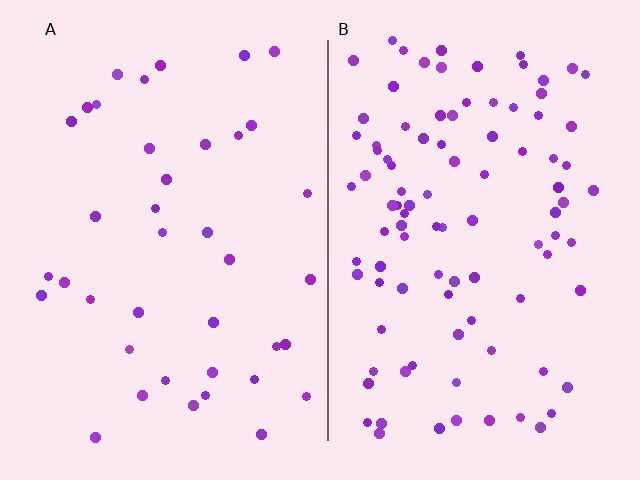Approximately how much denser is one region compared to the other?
Approximately 2.5× — region B over region A.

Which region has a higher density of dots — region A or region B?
B (the right).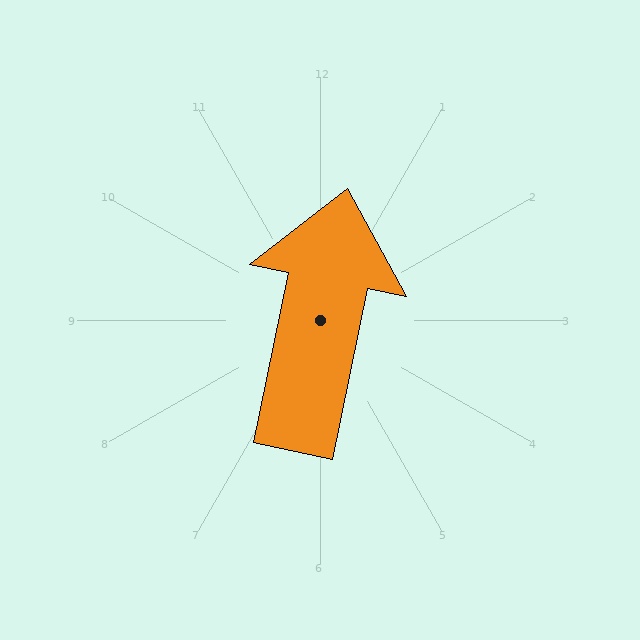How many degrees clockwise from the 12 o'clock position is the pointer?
Approximately 12 degrees.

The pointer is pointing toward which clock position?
Roughly 12 o'clock.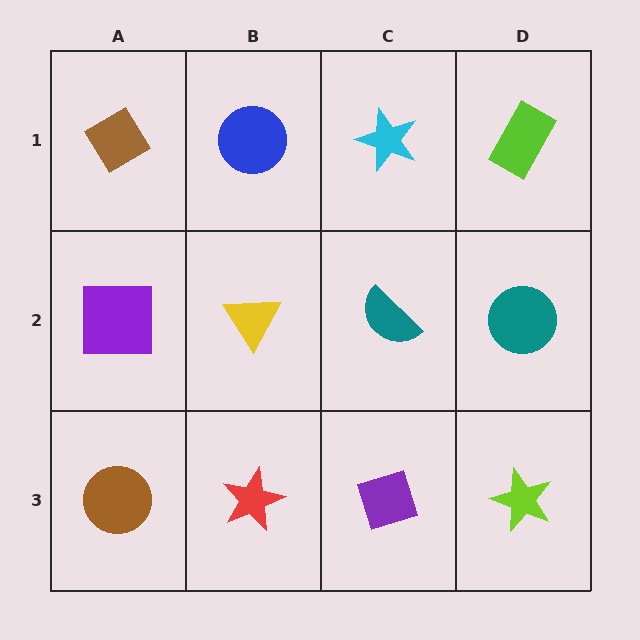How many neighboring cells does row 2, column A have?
3.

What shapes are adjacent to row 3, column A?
A purple square (row 2, column A), a red star (row 3, column B).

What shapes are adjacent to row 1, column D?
A teal circle (row 2, column D), a cyan star (row 1, column C).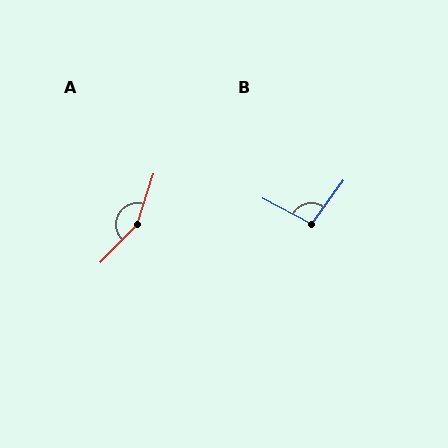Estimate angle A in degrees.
Approximately 153 degrees.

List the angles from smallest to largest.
B (98°), A (153°).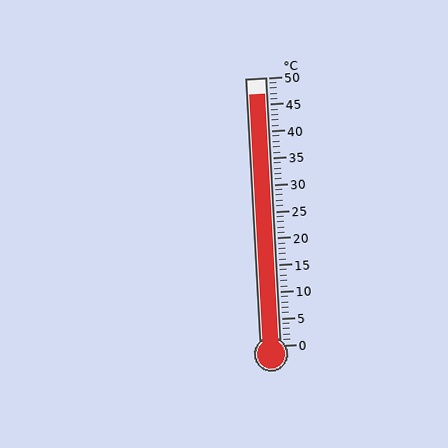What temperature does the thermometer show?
The thermometer shows approximately 47°C.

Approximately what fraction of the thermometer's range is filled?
The thermometer is filled to approximately 95% of its range.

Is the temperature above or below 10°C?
The temperature is above 10°C.